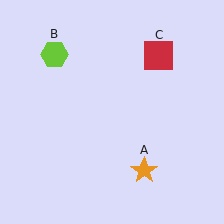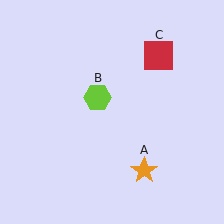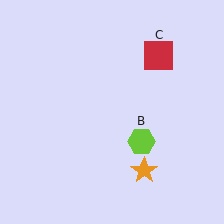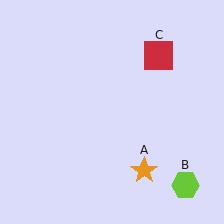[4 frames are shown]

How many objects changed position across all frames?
1 object changed position: lime hexagon (object B).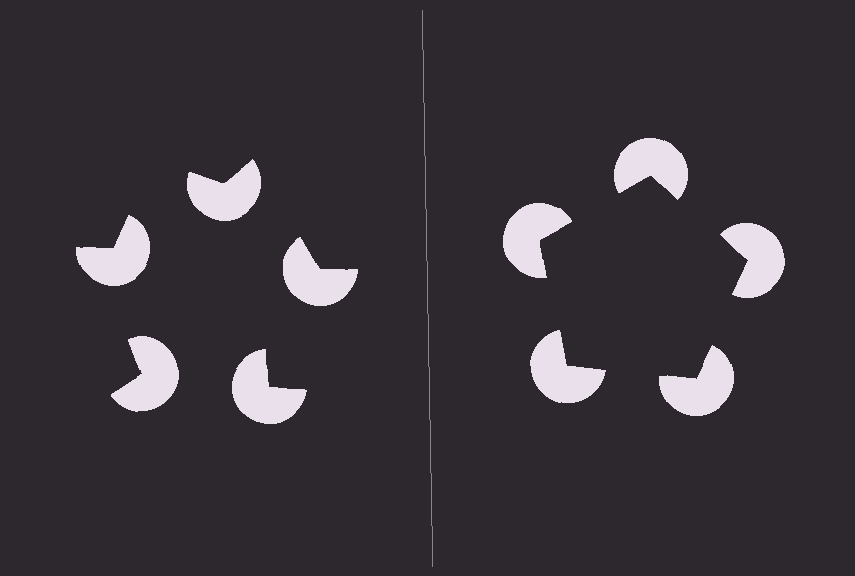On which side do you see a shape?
An illusory pentagon appears on the right side. On the left side the wedge cuts are rotated, so no coherent shape forms.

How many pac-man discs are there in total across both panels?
10 — 5 on each side.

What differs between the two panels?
The pac-man discs are positioned identically on both sides; only the wedge orientations differ. On the right they align to a pentagon; on the left they are misaligned.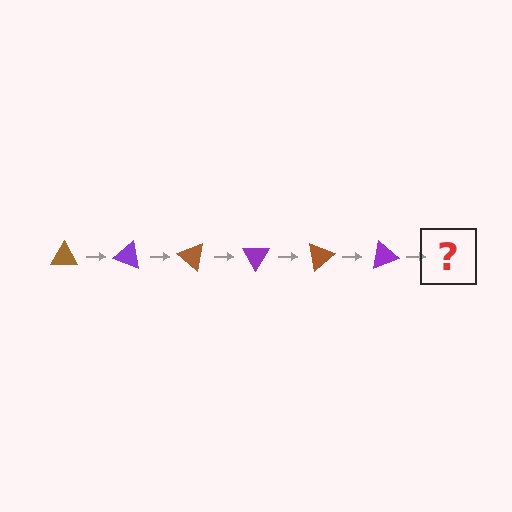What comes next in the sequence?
The next element should be a brown triangle, rotated 120 degrees from the start.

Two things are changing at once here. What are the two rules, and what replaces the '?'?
The two rules are that it rotates 20 degrees each step and the color cycles through brown and purple. The '?' should be a brown triangle, rotated 120 degrees from the start.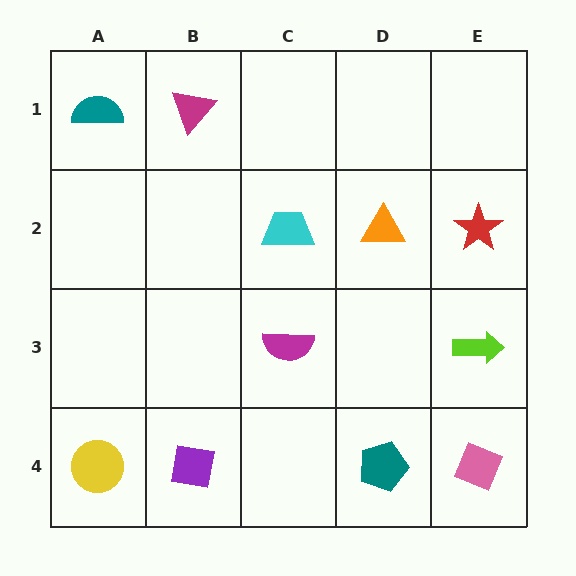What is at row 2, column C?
A cyan trapezoid.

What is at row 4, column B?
A purple square.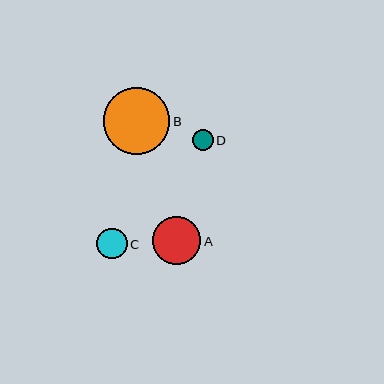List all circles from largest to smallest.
From largest to smallest: B, A, C, D.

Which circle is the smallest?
Circle D is the smallest with a size of approximately 21 pixels.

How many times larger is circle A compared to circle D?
Circle A is approximately 2.3 times the size of circle D.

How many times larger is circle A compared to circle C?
Circle A is approximately 1.6 times the size of circle C.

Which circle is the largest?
Circle B is the largest with a size of approximately 67 pixels.